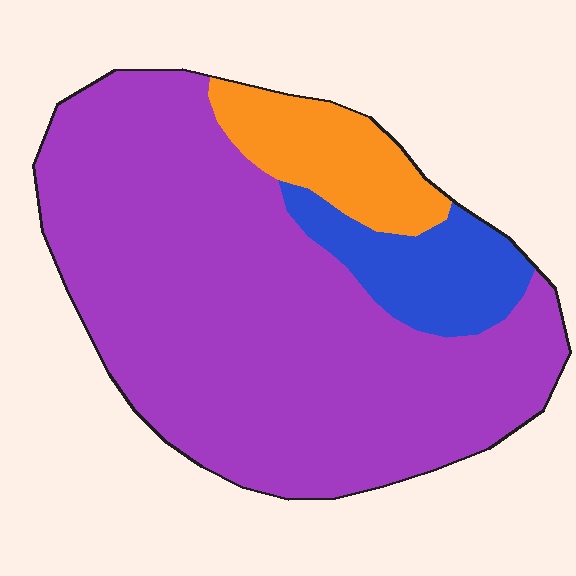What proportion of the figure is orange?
Orange takes up about one eighth (1/8) of the figure.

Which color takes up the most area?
Purple, at roughly 75%.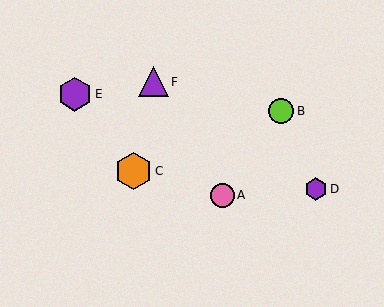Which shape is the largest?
The orange hexagon (labeled C) is the largest.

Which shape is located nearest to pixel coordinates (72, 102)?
The purple hexagon (labeled E) at (75, 94) is nearest to that location.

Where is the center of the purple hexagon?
The center of the purple hexagon is at (75, 94).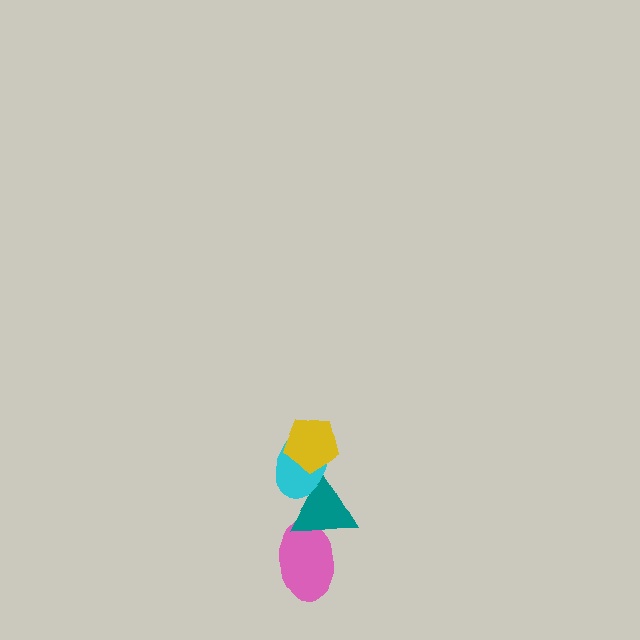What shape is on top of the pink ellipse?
The teal triangle is on top of the pink ellipse.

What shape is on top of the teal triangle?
The cyan ellipse is on top of the teal triangle.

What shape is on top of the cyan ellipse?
The yellow pentagon is on top of the cyan ellipse.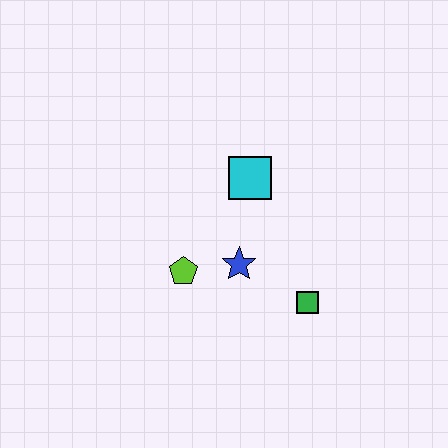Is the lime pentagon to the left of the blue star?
Yes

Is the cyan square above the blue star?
Yes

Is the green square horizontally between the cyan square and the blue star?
No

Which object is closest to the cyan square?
The blue star is closest to the cyan square.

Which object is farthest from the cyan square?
The green square is farthest from the cyan square.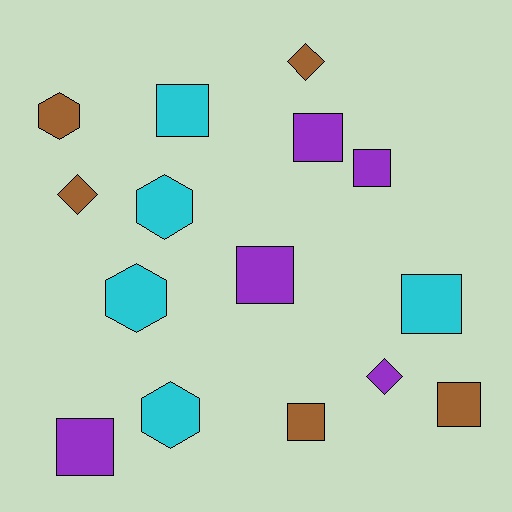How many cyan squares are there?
There are 2 cyan squares.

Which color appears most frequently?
Purple, with 5 objects.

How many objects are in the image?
There are 15 objects.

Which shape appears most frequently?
Square, with 8 objects.